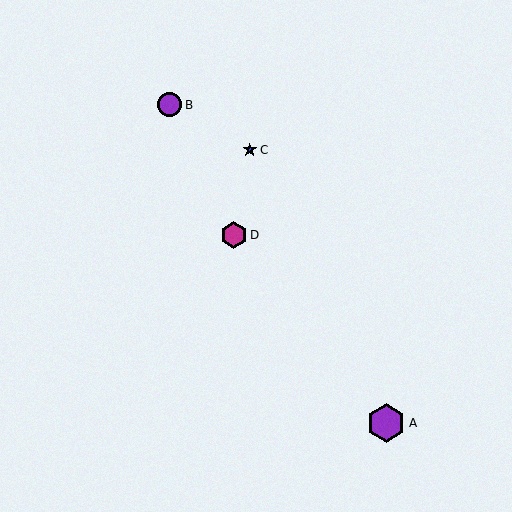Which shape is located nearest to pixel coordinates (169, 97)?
The purple circle (labeled B) at (170, 105) is nearest to that location.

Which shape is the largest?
The purple hexagon (labeled A) is the largest.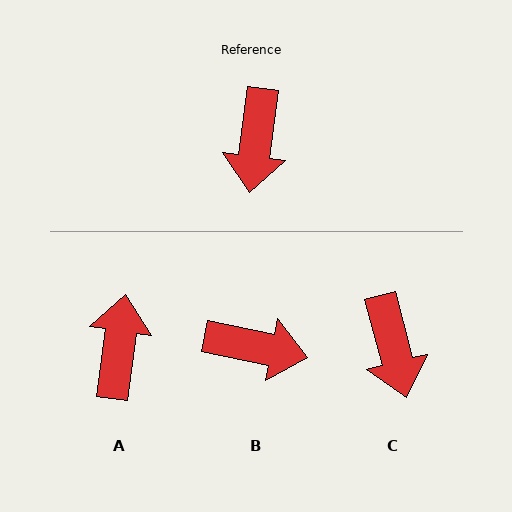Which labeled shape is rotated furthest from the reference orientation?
A, about 180 degrees away.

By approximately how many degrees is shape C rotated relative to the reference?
Approximately 22 degrees counter-clockwise.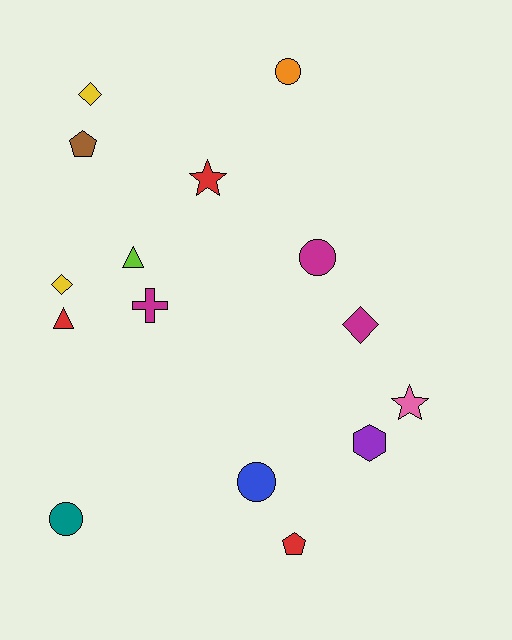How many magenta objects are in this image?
There are 3 magenta objects.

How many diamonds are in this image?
There are 3 diamonds.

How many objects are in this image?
There are 15 objects.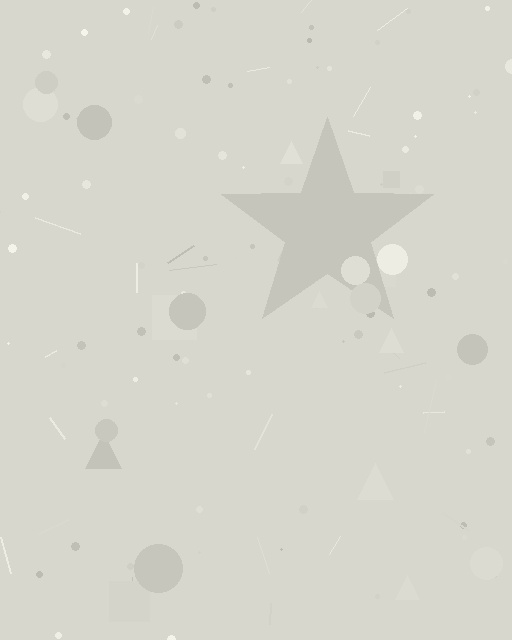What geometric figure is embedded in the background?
A star is embedded in the background.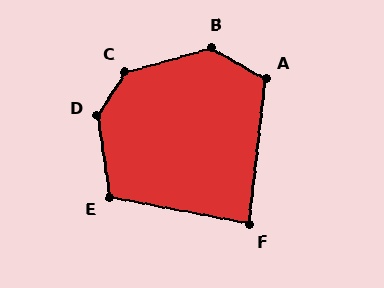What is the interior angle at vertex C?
Approximately 138 degrees (obtuse).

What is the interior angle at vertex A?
Approximately 114 degrees (obtuse).